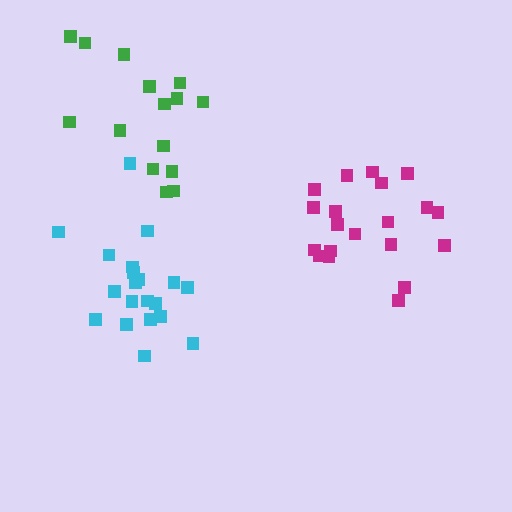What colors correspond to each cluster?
The clusters are colored: green, cyan, magenta.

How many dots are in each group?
Group 1: 15 dots, Group 2: 20 dots, Group 3: 20 dots (55 total).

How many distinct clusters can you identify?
There are 3 distinct clusters.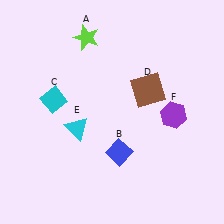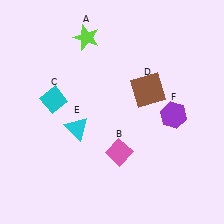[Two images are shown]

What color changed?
The diamond (B) changed from blue in Image 1 to pink in Image 2.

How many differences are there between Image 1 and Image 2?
There is 1 difference between the two images.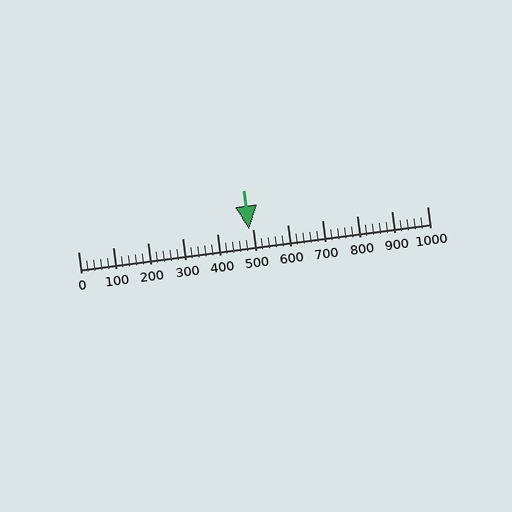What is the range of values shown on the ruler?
The ruler shows values from 0 to 1000.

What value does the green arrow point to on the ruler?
The green arrow points to approximately 491.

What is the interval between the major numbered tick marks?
The major tick marks are spaced 100 units apart.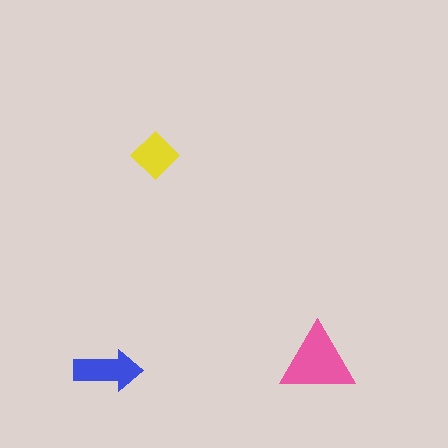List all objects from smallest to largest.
The yellow diamond, the blue arrow, the pink triangle.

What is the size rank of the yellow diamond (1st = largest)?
3rd.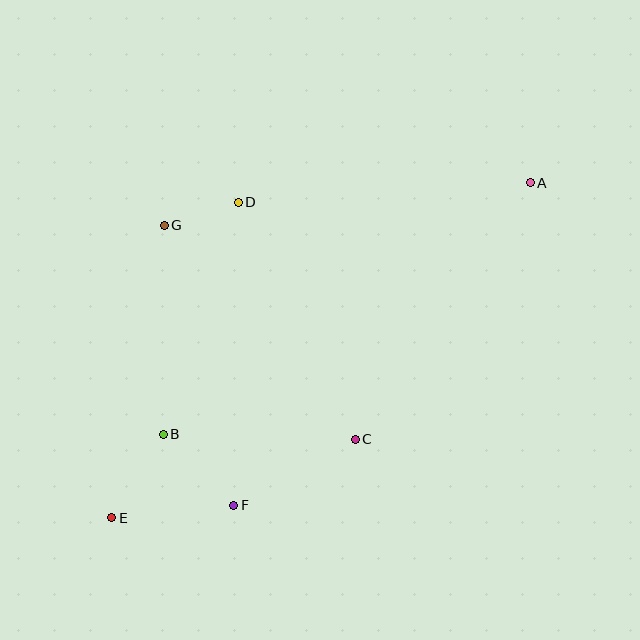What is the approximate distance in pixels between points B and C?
The distance between B and C is approximately 192 pixels.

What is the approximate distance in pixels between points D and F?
The distance between D and F is approximately 303 pixels.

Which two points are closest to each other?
Points D and G are closest to each other.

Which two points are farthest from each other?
Points A and E are farthest from each other.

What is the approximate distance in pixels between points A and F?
The distance between A and F is approximately 438 pixels.